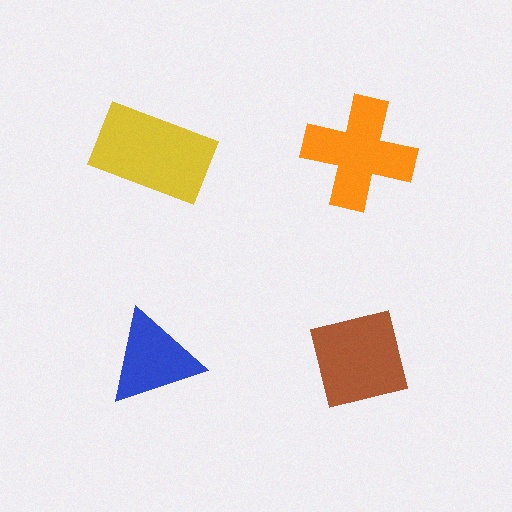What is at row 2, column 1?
A blue triangle.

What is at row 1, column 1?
A yellow rectangle.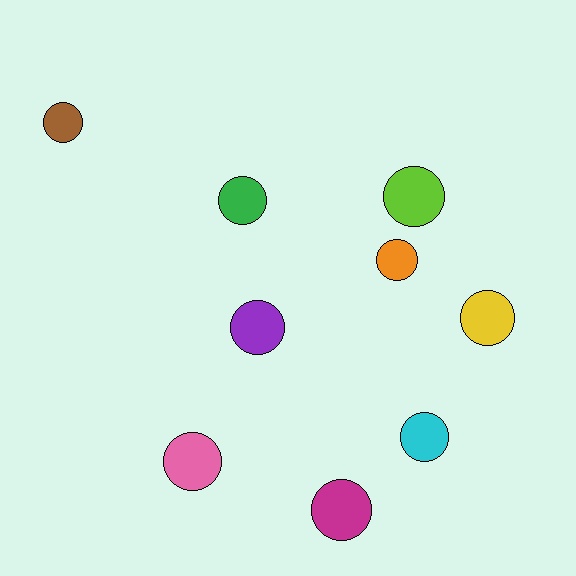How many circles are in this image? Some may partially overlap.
There are 9 circles.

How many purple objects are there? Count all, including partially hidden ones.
There is 1 purple object.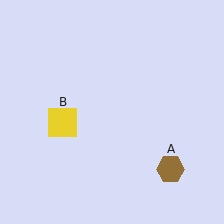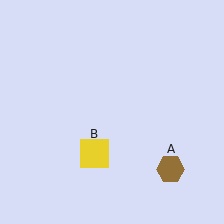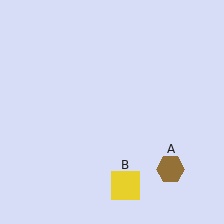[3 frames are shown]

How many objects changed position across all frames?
1 object changed position: yellow square (object B).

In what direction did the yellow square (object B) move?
The yellow square (object B) moved down and to the right.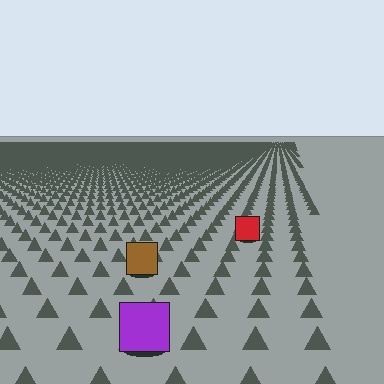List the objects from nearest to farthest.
From nearest to farthest: the purple square, the brown square, the red square.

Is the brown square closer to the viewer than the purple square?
No. The purple square is closer — you can tell from the texture gradient: the ground texture is coarser near it.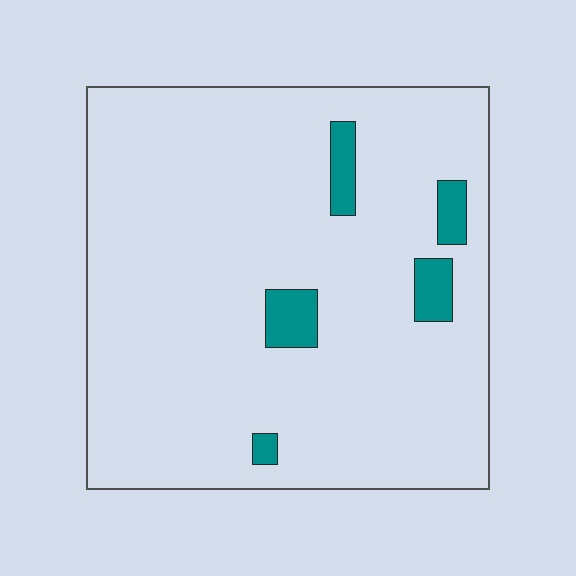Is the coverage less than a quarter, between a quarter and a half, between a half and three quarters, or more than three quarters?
Less than a quarter.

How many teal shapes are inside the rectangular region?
5.